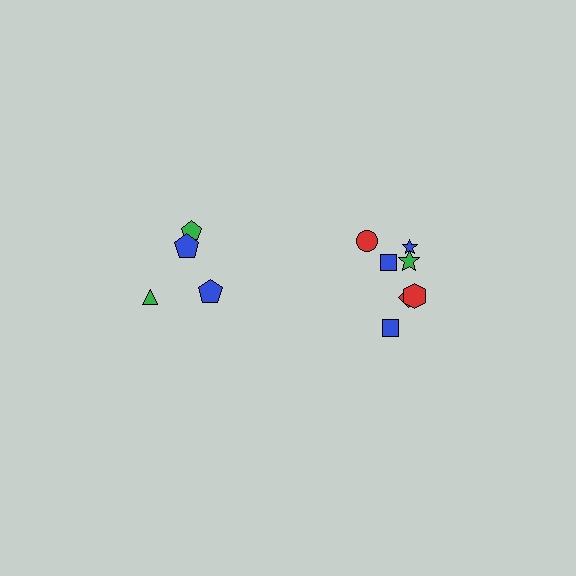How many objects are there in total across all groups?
There are 11 objects.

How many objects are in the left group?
There are 4 objects.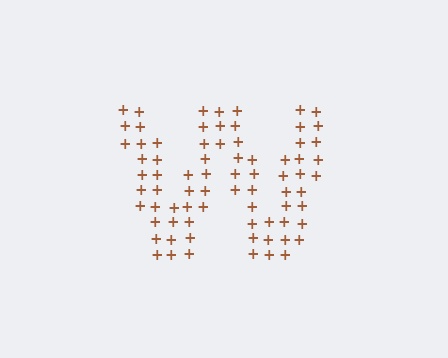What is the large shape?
The large shape is the letter W.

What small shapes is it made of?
It is made of small plus signs.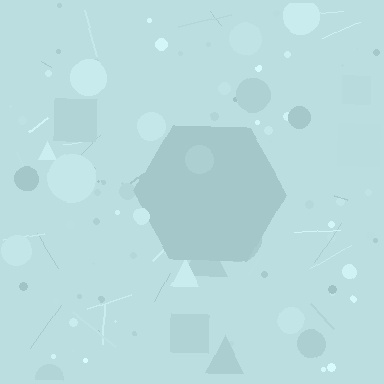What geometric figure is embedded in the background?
A hexagon is embedded in the background.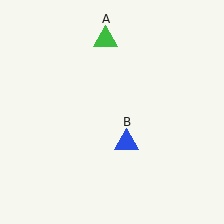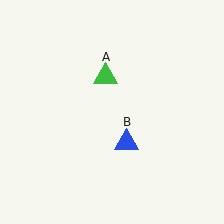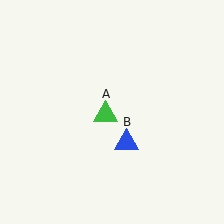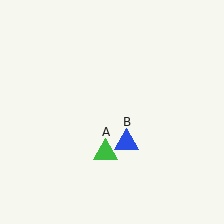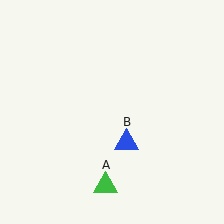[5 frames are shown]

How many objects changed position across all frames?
1 object changed position: green triangle (object A).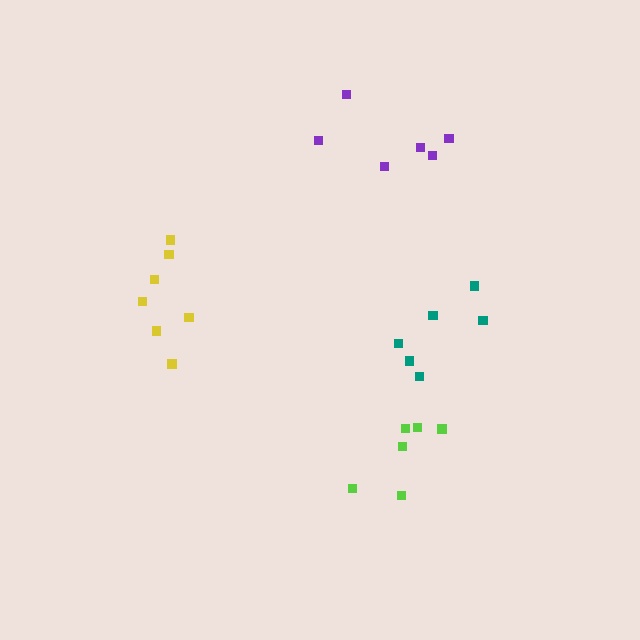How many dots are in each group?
Group 1: 6 dots, Group 2: 6 dots, Group 3: 7 dots, Group 4: 6 dots (25 total).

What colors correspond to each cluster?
The clusters are colored: teal, purple, yellow, lime.